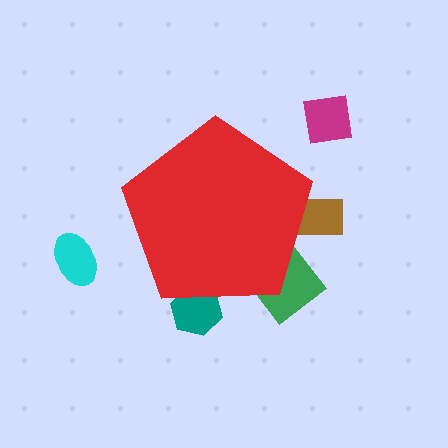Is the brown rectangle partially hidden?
Yes, the brown rectangle is partially hidden behind the red pentagon.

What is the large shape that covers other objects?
A red pentagon.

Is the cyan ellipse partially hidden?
No, the cyan ellipse is fully visible.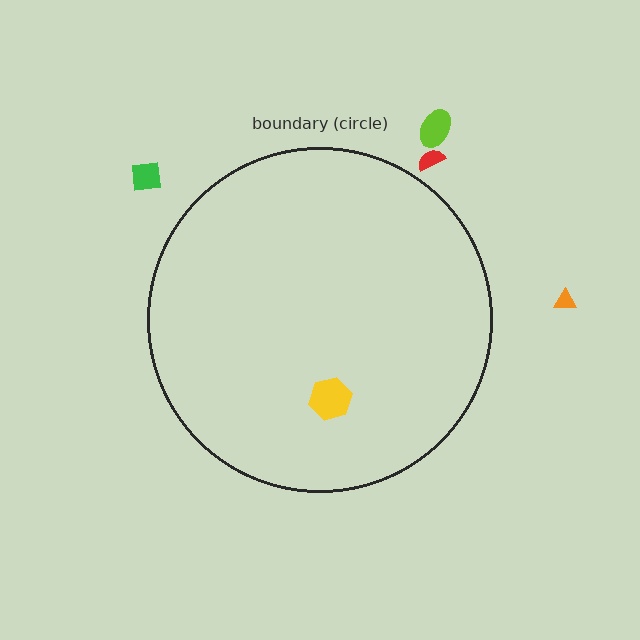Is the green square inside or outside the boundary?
Outside.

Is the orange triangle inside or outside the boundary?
Outside.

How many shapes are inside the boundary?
1 inside, 4 outside.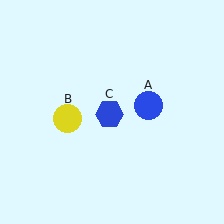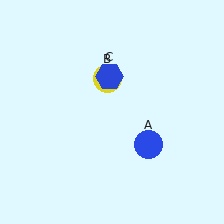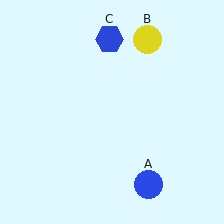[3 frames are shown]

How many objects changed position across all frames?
3 objects changed position: blue circle (object A), yellow circle (object B), blue hexagon (object C).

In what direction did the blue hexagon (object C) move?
The blue hexagon (object C) moved up.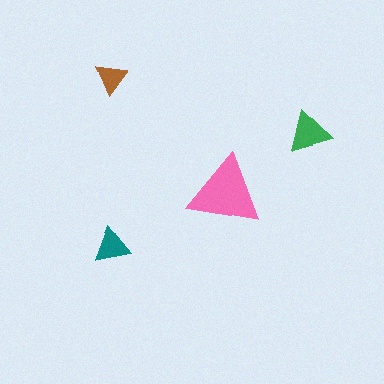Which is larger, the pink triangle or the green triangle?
The pink one.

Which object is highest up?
The brown triangle is topmost.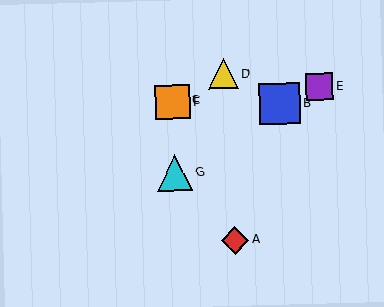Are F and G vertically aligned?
Yes, both are at x≈173.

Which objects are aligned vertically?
Objects C, F, G are aligned vertically.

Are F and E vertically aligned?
No, F is at x≈173 and E is at x≈320.